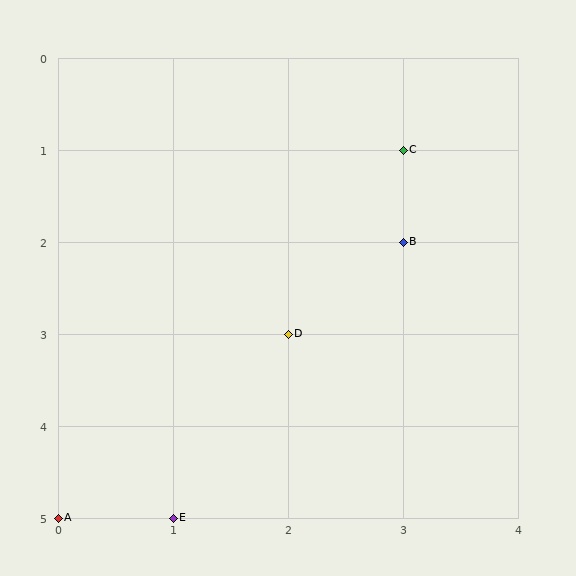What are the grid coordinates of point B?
Point B is at grid coordinates (3, 2).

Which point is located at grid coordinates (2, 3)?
Point D is at (2, 3).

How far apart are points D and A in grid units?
Points D and A are 2 columns and 2 rows apart (about 2.8 grid units diagonally).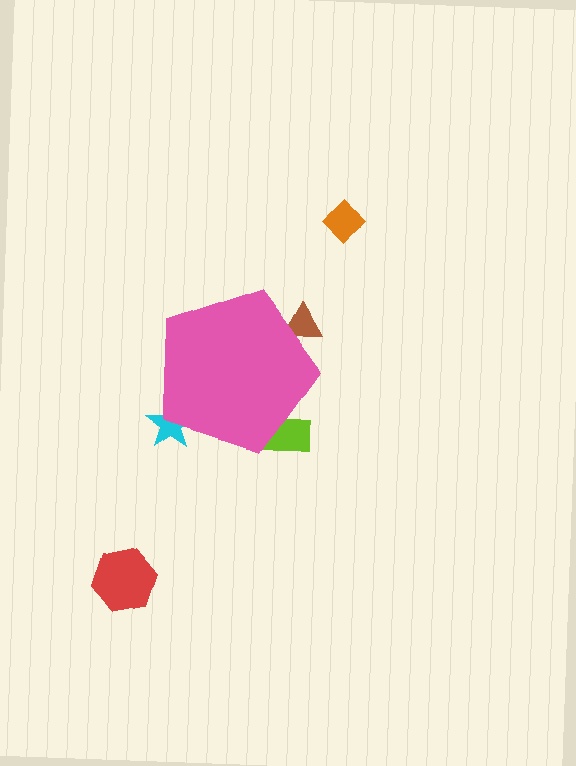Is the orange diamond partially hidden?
No, the orange diamond is fully visible.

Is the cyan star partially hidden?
Yes, the cyan star is partially hidden behind the pink pentagon.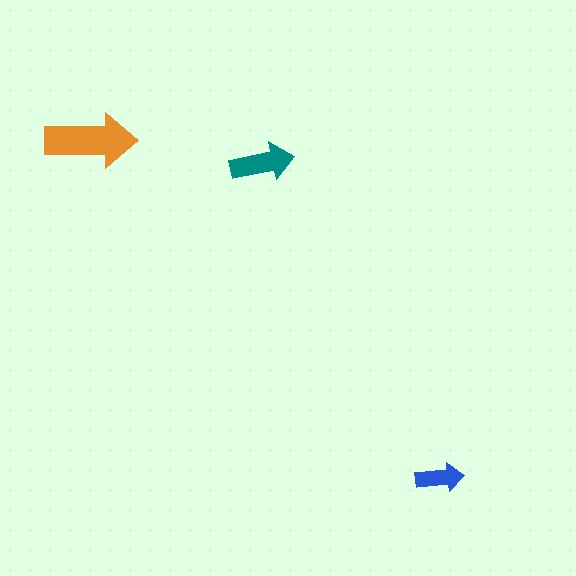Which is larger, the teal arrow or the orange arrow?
The orange one.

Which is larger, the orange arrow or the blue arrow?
The orange one.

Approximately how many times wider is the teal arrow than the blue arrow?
About 1.5 times wider.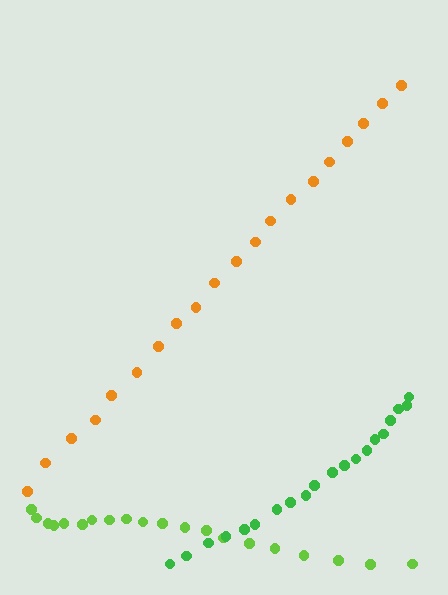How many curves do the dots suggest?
There are 3 distinct paths.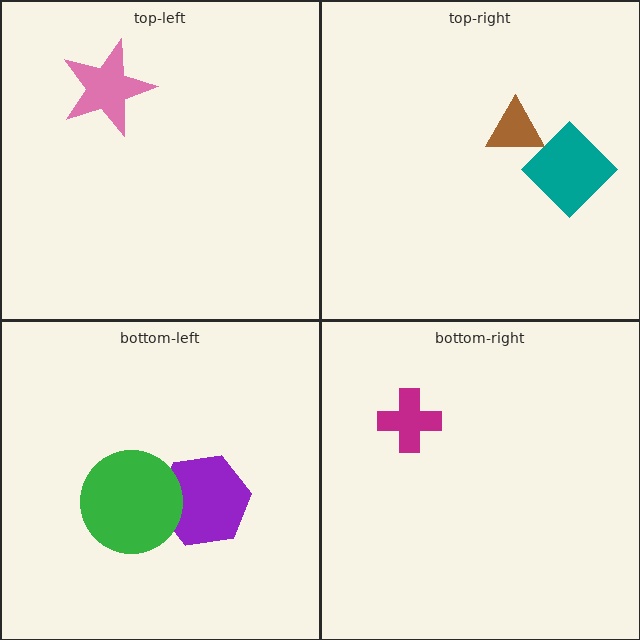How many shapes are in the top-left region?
1.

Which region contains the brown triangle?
The top-right region.